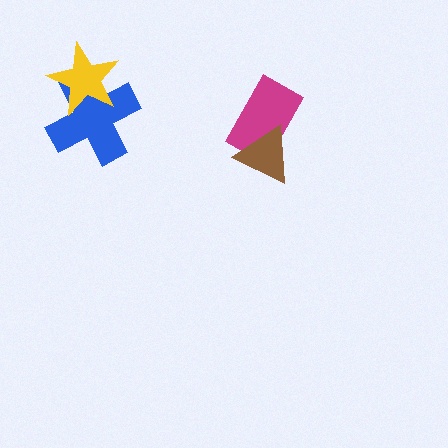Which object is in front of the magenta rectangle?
The brown triangle is in front of the magenta rectangle.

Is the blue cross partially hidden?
Yes, it is partially covered by another shape.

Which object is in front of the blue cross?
The yellow star is in front of the blue cross.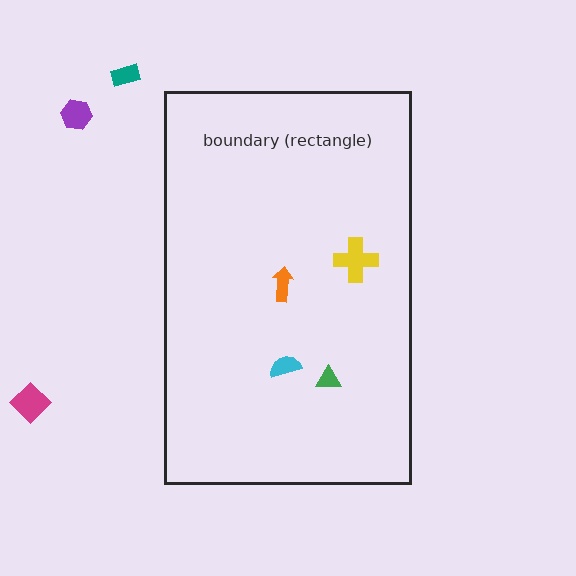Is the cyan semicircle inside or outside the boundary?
Inside.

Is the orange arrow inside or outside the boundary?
Inside.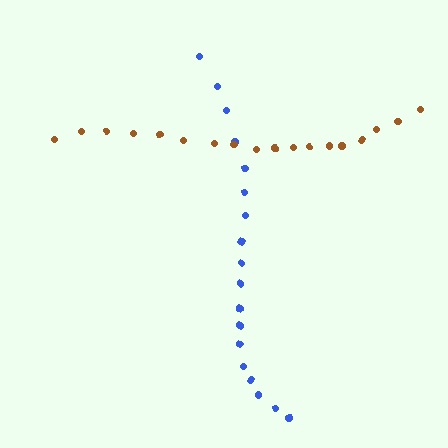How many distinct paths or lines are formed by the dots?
There are 2 distinct paths.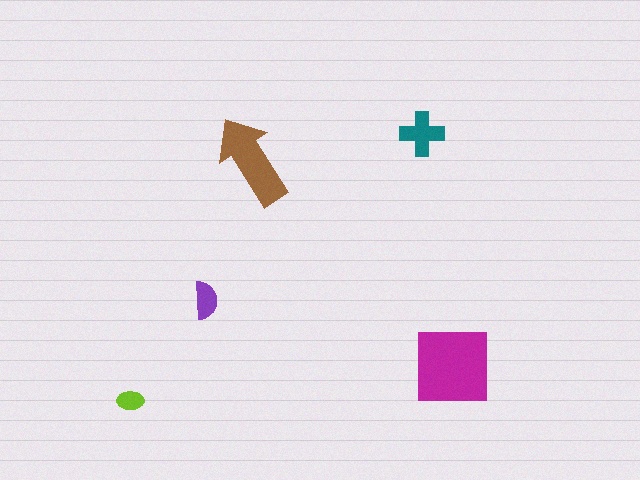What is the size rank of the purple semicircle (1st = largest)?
4th.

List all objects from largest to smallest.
The magenta square, the brown arrow, the teal cross, the purple semicircle, the lime ellipse.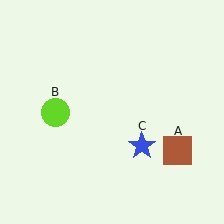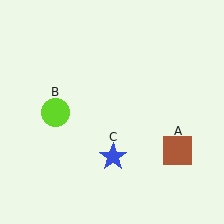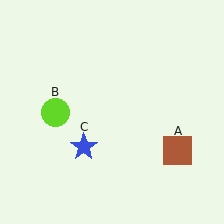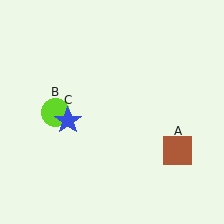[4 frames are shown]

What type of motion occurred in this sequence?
The blue star (object C) rotated clockwise around the center of the scene.